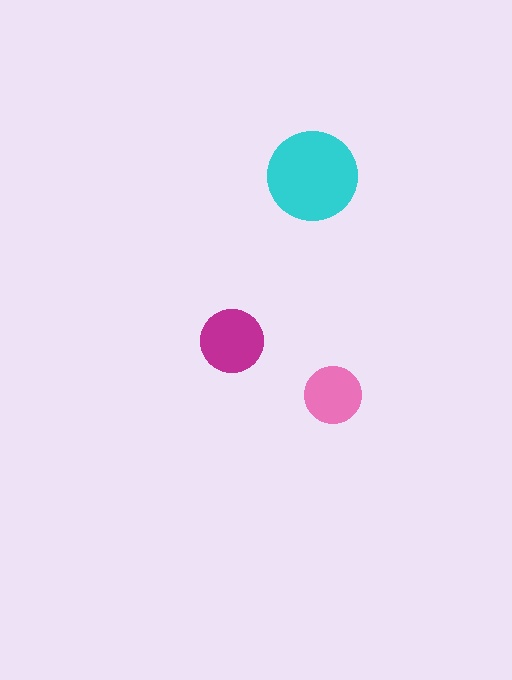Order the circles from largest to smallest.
the cyan one, the magenta one, the pink one.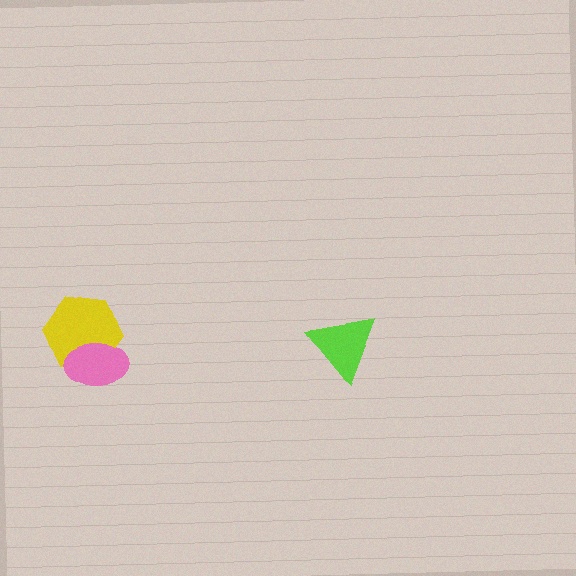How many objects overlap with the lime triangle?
0 objects overlap with the lime triangle.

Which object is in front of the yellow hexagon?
The pink ellipse is in front of the yellow hexagon.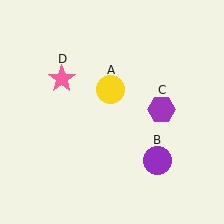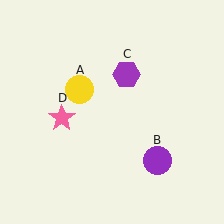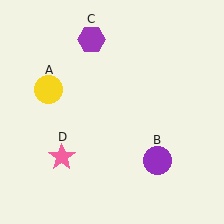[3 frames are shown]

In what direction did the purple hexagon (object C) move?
The purple hexagon (object C) moved up and to the left.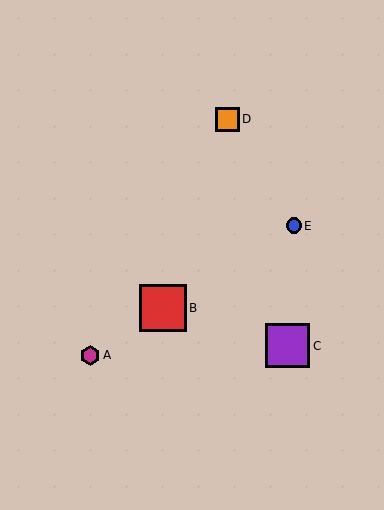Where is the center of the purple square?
The center of the purple square is at (287, 346).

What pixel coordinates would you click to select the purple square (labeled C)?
Click at (287, 346) to select the purple square C.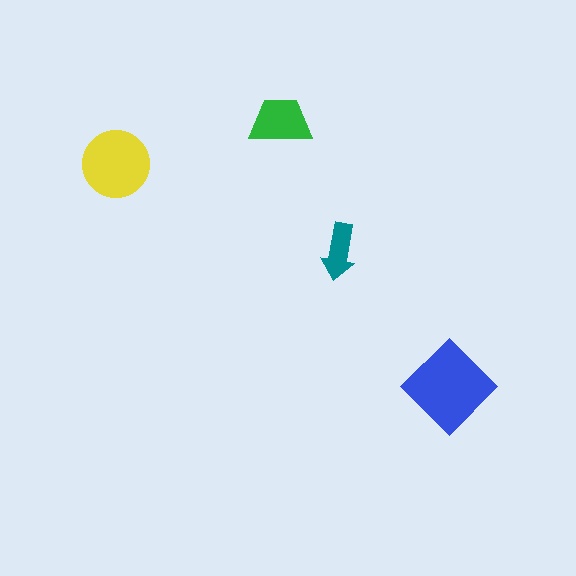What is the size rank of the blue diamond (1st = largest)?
1st.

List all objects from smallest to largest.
The teal arrow, the green trapezoid, the yellow circle, the blue diamond.